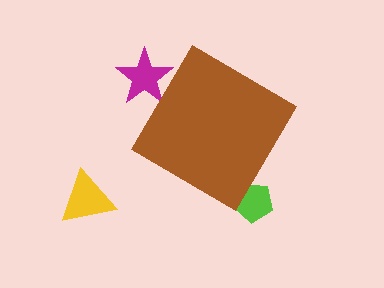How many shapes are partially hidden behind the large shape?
2 shapes are partially hidden.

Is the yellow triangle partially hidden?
No, the yellow triangle is fully visible.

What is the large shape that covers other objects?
A brown diamond.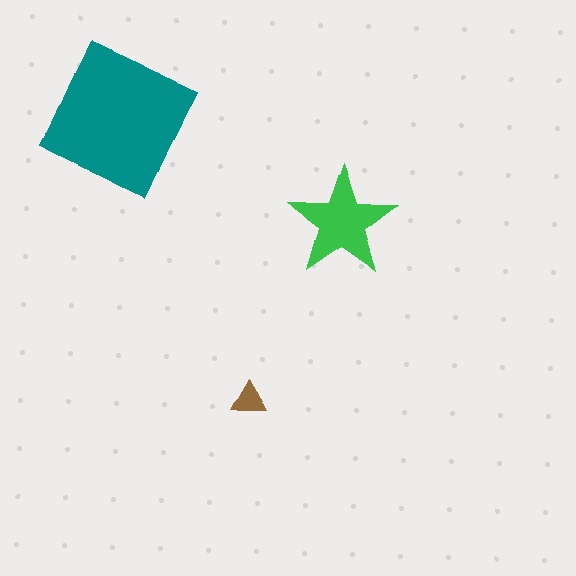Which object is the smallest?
The brown triangle.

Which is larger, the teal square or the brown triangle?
The teal square.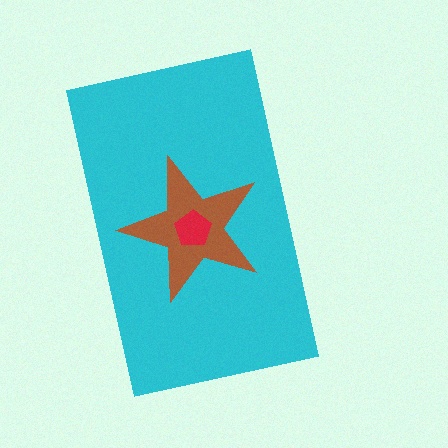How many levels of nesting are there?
3.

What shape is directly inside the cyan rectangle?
The brown star.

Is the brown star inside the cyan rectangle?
Yes.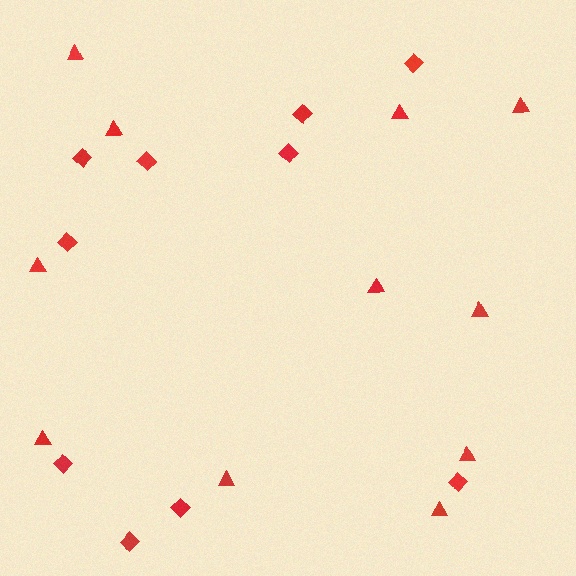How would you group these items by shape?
There are 2 groups: one group of triangles (11) and one group of diamonds (10).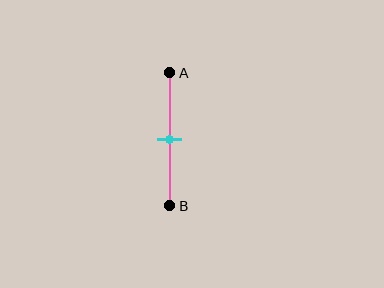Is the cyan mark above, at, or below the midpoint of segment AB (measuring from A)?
The cyan mark is approximately at the midpoint of segment AB.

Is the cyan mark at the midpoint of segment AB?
Yes, the mark is approximately at the midpoint.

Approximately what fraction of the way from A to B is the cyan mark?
The cyan mark is approximately 50% of the way from A to B.